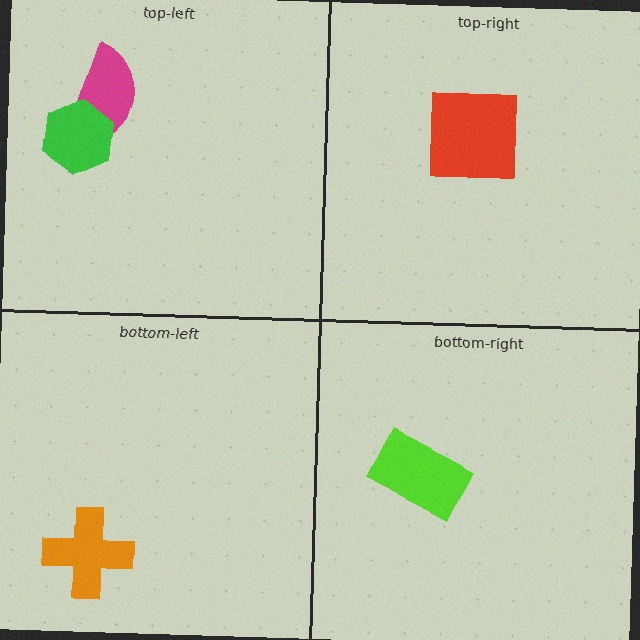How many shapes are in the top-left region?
2.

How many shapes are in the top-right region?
1.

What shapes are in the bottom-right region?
The lime rectangle.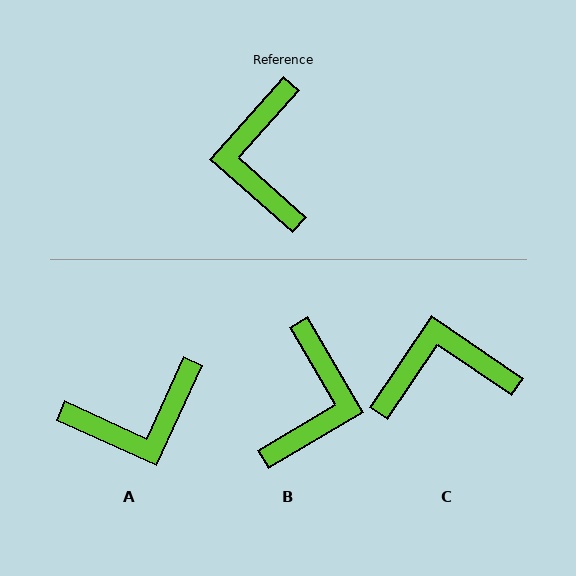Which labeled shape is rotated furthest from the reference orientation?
B, about 162 degrees away.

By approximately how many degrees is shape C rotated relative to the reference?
Approximately 83 degrees clockwise.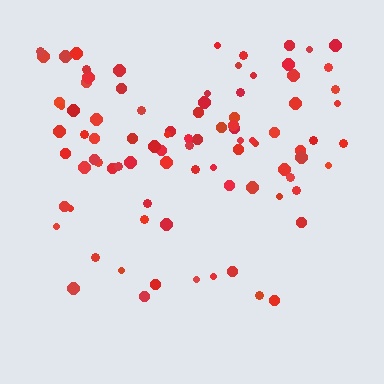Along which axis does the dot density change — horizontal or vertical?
Vertical.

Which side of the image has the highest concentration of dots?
The top.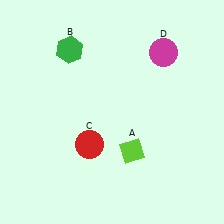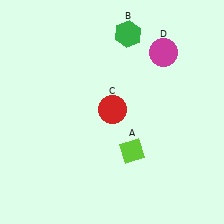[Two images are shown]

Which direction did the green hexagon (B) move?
The green hexagon (B) moved right.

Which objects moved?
The objects that moved are: the green hexagon (B), the red circle (C).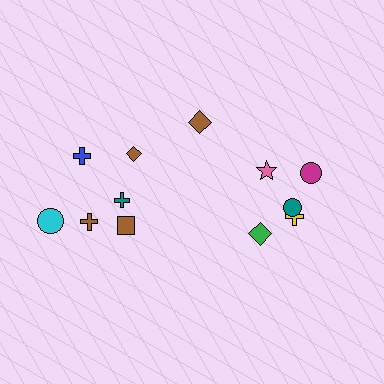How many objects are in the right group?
There are 5 objects.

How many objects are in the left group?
There are 7 objects.